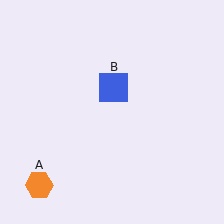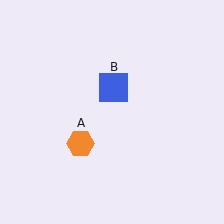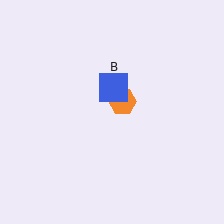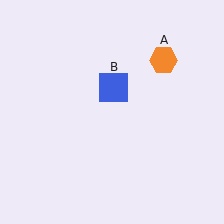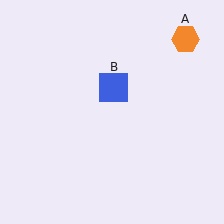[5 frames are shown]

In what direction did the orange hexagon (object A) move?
The orange hexagon (object A) moved up and to the right.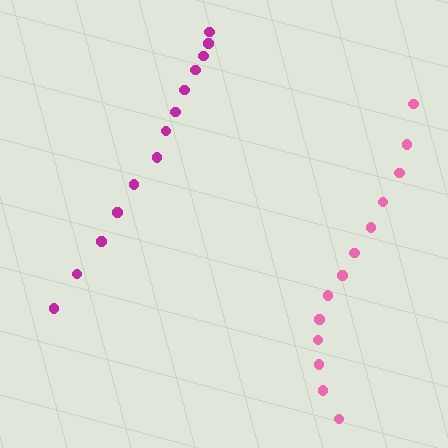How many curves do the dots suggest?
There are 2 distinct paths.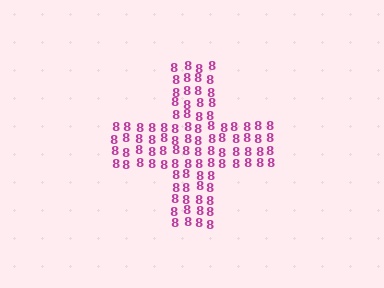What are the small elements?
The small elements are digit 8's.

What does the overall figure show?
The overall figure shows a cross.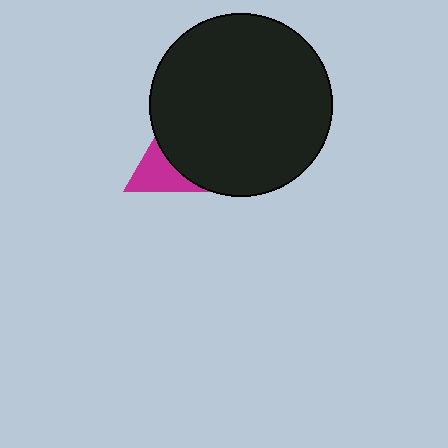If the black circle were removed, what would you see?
You would see the complete magenta triangle.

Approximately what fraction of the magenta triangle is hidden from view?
Roughly 64% of the magenta triangle is hidden behind the black circle.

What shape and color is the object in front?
The object in front is a black circle.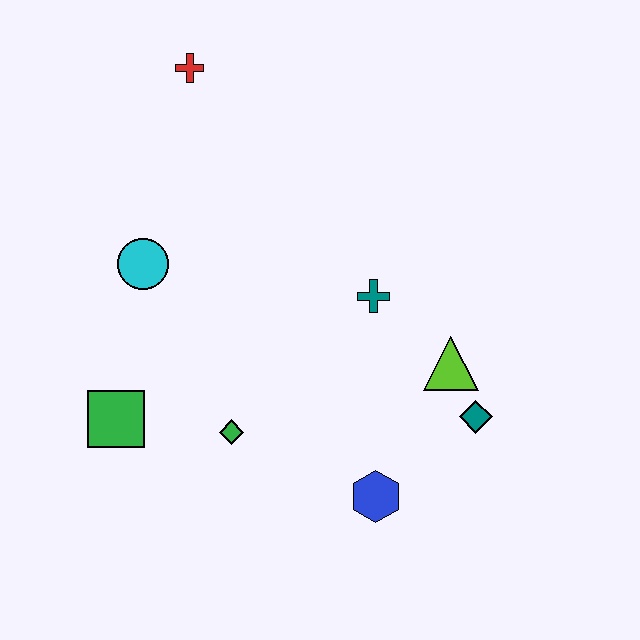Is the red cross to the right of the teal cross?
No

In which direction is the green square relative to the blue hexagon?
The green square is to the left of the blue hexagon.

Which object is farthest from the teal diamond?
The red cross is farthest from the teal diamond.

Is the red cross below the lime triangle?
No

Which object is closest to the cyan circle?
The green square is closest to the cyan circle.